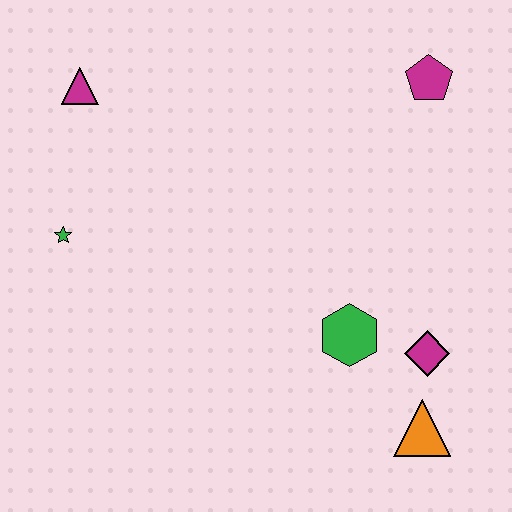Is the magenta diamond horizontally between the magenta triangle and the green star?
No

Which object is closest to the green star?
The magenta triangle is closest to the green star.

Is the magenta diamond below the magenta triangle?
Yes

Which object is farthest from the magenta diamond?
The magenta triangle is farthest from the magenta diamond.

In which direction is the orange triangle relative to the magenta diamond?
The orange triangle is below the magenta diamond.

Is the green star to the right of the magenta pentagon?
No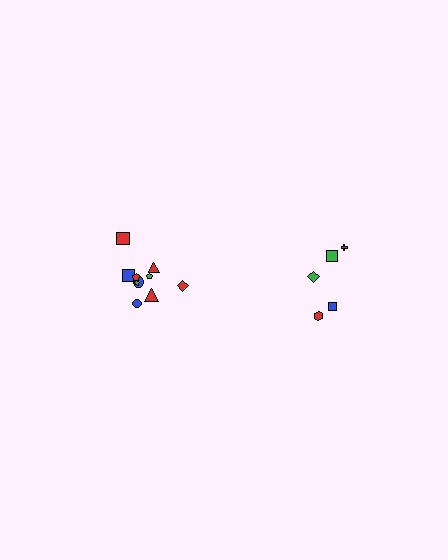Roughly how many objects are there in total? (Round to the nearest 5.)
Roughly 15 objects in total.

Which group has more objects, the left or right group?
The left group.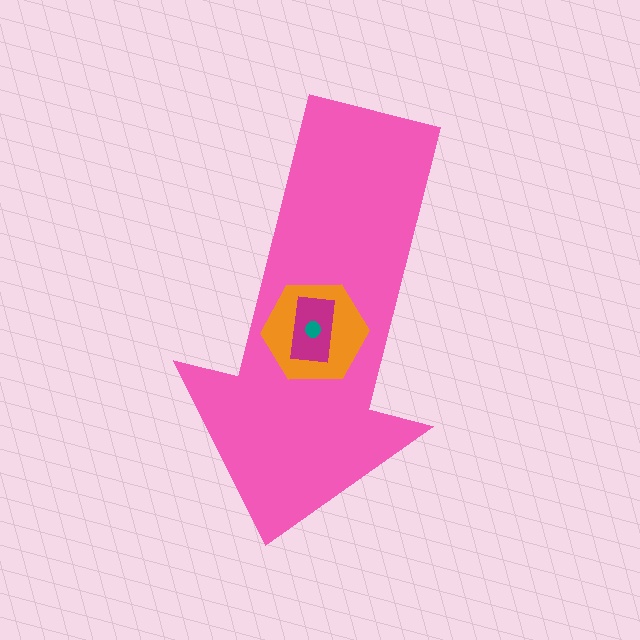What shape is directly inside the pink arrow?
The orange hexagon.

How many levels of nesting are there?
4.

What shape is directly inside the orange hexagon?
The magenta rectangle.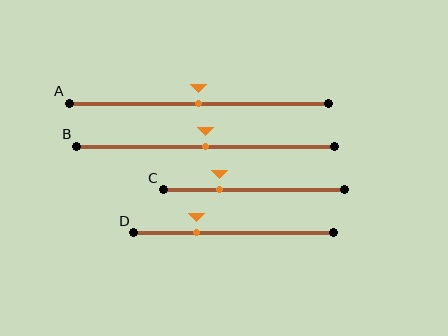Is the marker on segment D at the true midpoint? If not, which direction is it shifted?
No, the marker on segment D is shifted to the left by about 18% of the segment length.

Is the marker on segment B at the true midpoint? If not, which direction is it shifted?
Yes, the marker on segment B is at the true midpoint.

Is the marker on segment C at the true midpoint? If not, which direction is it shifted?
No, the marker on segment C is shifted to the left by about 19% of the segment length.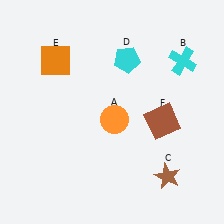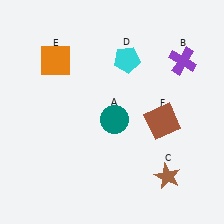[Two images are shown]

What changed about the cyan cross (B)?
In Image 1, B is cyan. In Image 2, it changed to purple.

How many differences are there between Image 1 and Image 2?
There are 2 differences between the two images.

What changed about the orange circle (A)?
In Image 1, A is orange. In Image 2, it changed to teal.